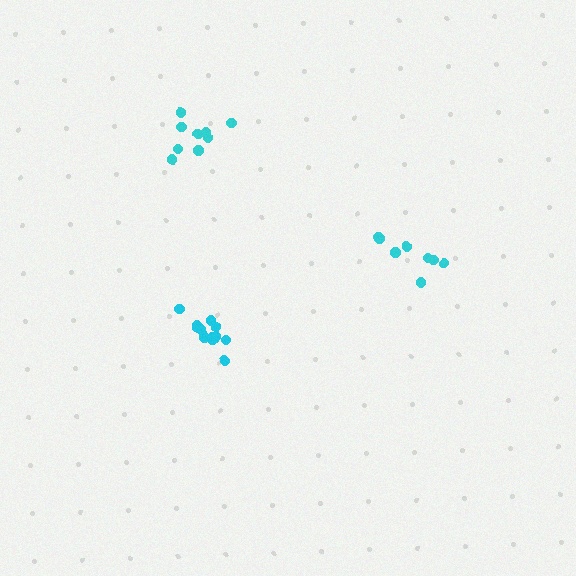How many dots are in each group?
Group 1: 12 dots, Group 2: 9 dots, Group 3: 8 dots (29 total).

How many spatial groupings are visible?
There are 3 spatial groupings.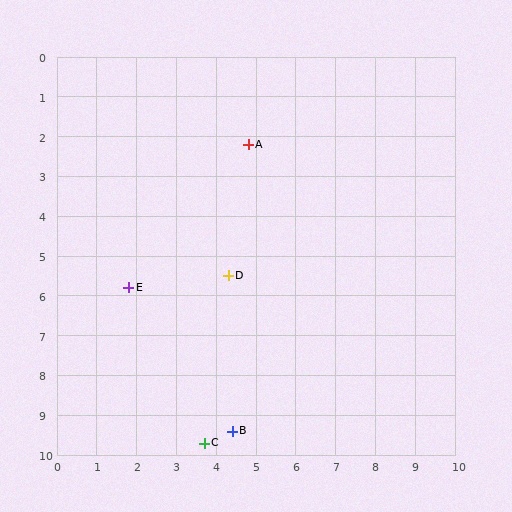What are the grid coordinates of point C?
Point C is at approximately (3.7, 9.7).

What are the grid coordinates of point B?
Point B is at approximately (4.4, 9.4).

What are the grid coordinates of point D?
Point D is at approximately (4.3, 5.5).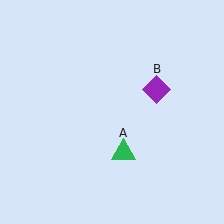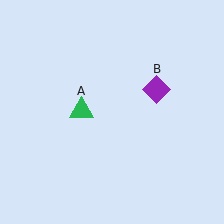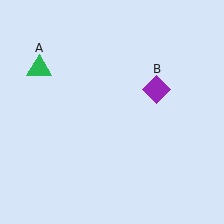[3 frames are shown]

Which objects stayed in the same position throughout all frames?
Purple diamond (object B) remained stationary.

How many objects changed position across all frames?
1 object changed position: green triangle (object A).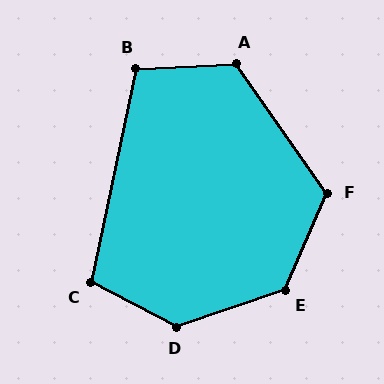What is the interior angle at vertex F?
Approximately 121 degrees (obtuse).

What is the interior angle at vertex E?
Approximately 132 degrees (obtuse).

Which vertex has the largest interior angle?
D, at approximately 134 degrees.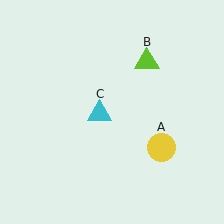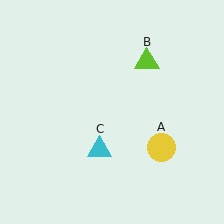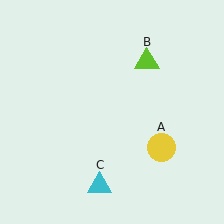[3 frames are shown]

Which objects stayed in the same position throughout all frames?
Yellow circle (object A) and lime triangle (object B) remained stationary.